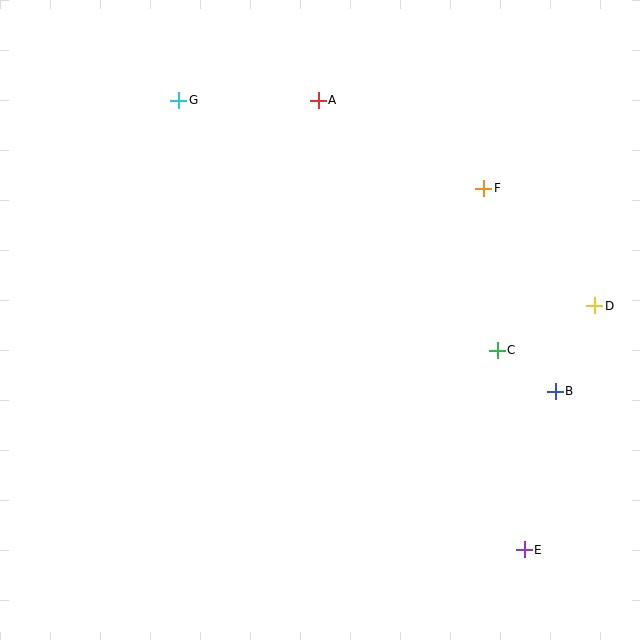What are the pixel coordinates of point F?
Point F is at (484, 188).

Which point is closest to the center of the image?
Point C at (497, 350) is closest to the center.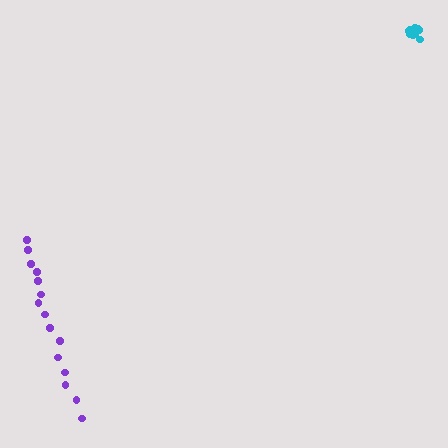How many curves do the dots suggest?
There are 2 distinct paths.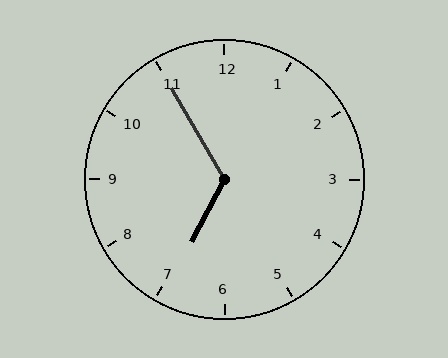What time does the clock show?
6:55.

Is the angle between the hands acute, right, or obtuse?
It is obtuse.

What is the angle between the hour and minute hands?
Approximately 122 degrees.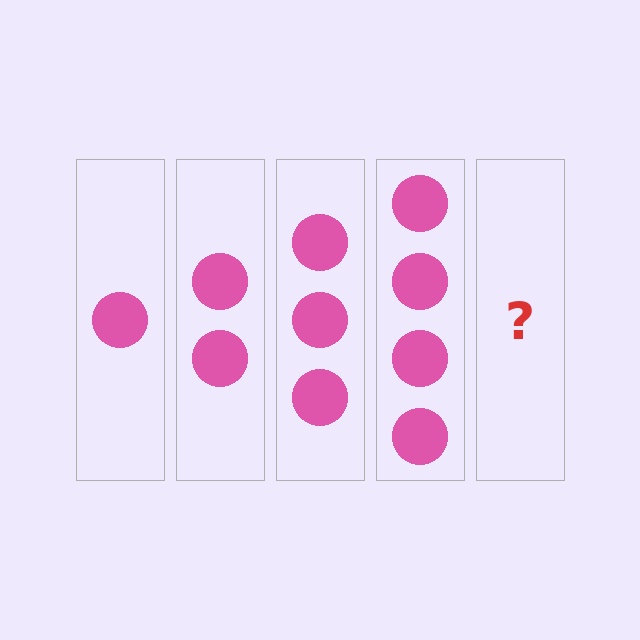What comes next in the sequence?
The next element should be 5 circles.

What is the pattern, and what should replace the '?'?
The pattern is that each step adds one more circle. The '?' should be 5 circles.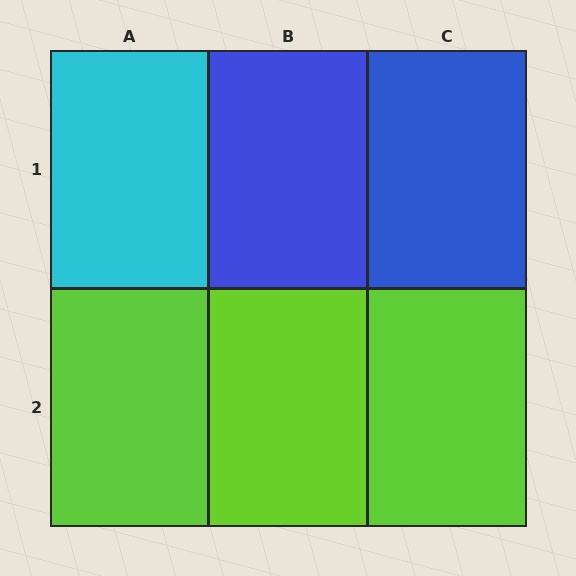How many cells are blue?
2 cells are blue.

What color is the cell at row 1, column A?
Cyan.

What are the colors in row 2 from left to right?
Lime, lime, lime.